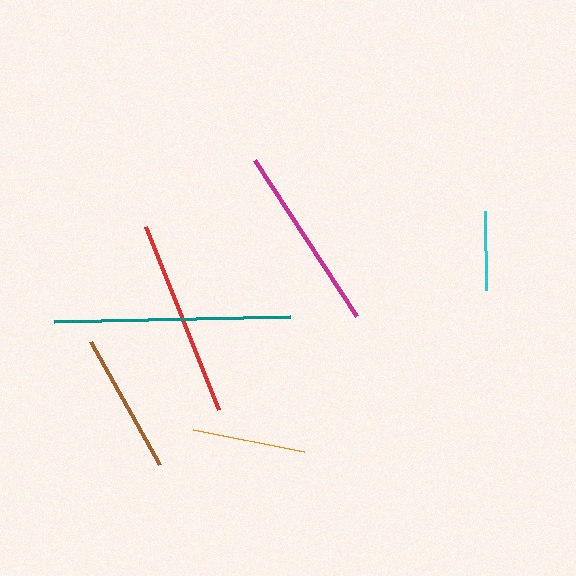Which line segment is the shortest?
The cyan line is the shortest at approximately 79 pixels.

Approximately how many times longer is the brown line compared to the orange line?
The brown line is approximately 1.2 times the length of the orange line.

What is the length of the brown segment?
The brown segment is approximately 141 pixels long.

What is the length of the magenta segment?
The magenta segment is approximately 186 pixels long.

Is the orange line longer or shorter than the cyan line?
The orange line is longer than the cyan line.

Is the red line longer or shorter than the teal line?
The teal line is longer than the red line.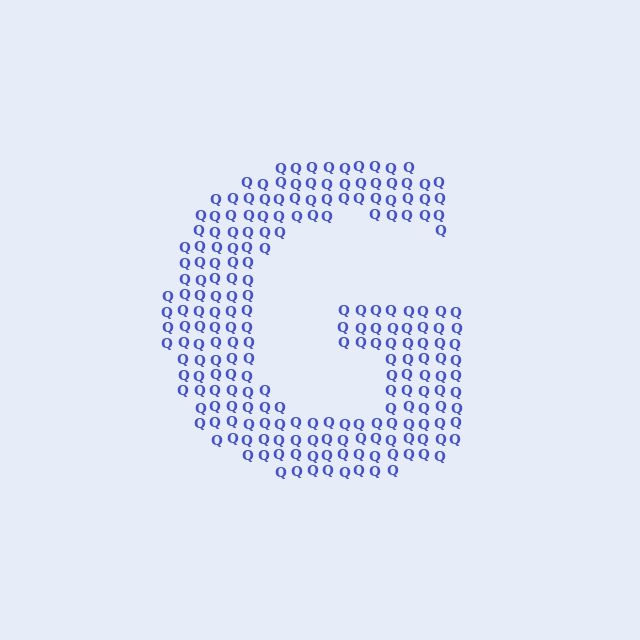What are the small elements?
The small elements are letter Q's.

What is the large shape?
The large shape is the letter G.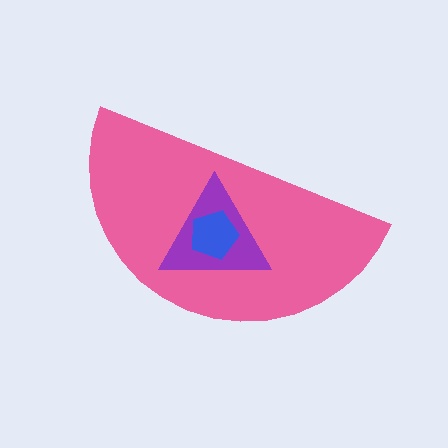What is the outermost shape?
The pink semicircle.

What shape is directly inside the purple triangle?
The blue pentagon.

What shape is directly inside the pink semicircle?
The purple triangle.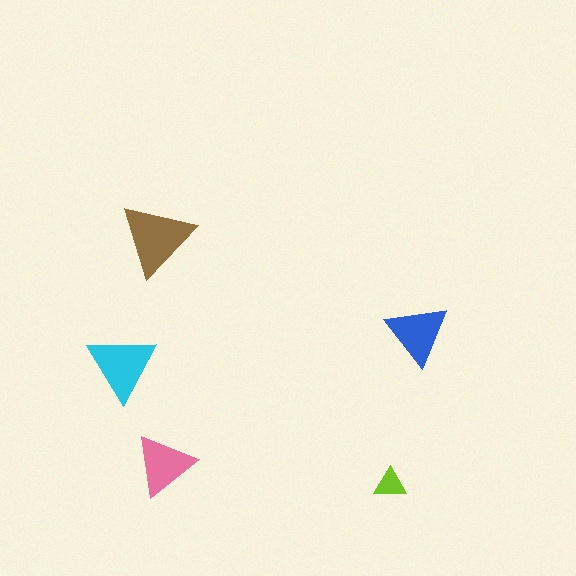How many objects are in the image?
There are 5 objects in the image.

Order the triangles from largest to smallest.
the brown one, the cyan one, the blue one, the pink one, the lime one.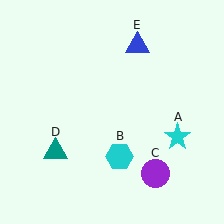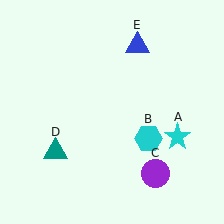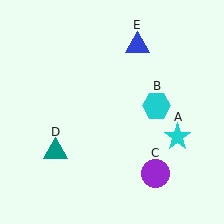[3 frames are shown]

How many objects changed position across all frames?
1 object changed position: cyan hexagon (object B).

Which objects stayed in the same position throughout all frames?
Cyan star (object A) and purple circle (object C) and teal triangle (object D) and blue triangle (object E) remained stationary.